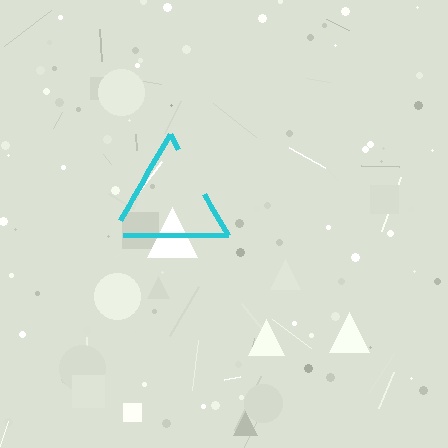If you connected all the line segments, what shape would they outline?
They would outline a triangle.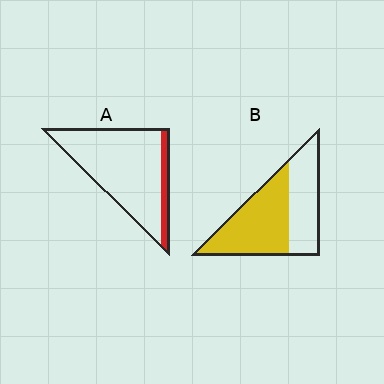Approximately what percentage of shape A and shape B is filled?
A is approximately 15% and B is approximately 60%.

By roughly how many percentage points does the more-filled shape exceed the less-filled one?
By roughly 45 percentage points (B over A).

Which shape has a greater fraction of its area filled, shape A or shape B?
Shape B.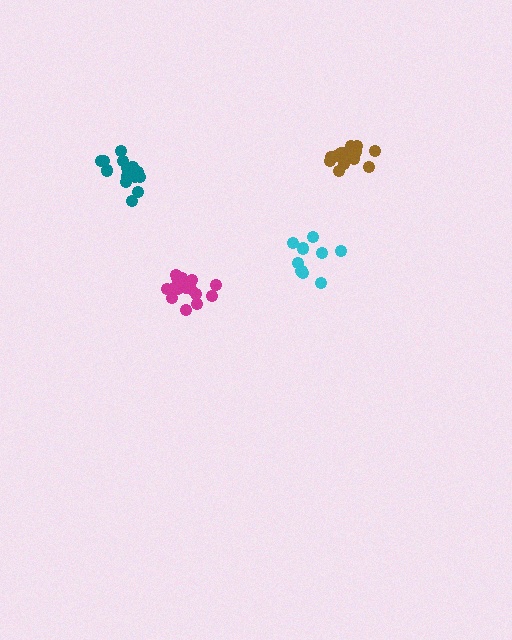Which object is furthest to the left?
The teal cluster is leftmost.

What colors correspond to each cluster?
The clusters are colored: teal, magenta, brown, cyan.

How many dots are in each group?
Group 1: 15 dots, Group 2: 16 dots, Group 3: 13 dots, Group 4: 10 dots (54 total).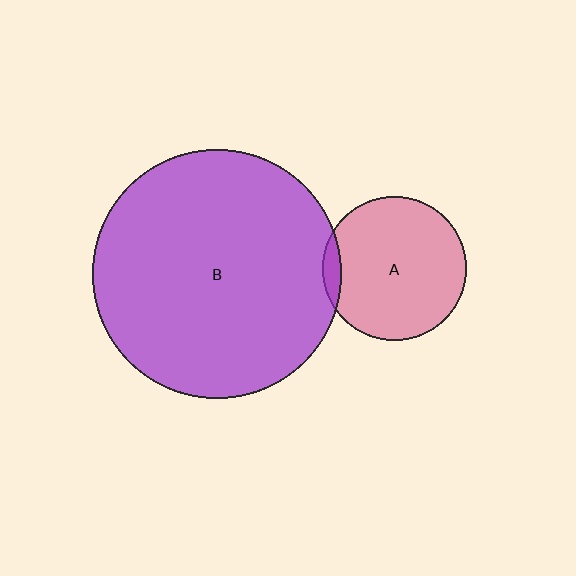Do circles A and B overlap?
Yes.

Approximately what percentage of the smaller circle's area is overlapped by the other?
Approximately 5%.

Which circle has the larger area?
Circle B (purple).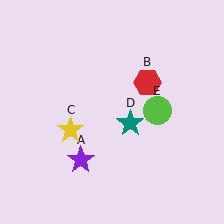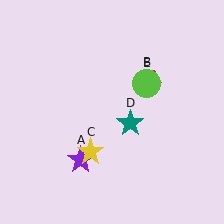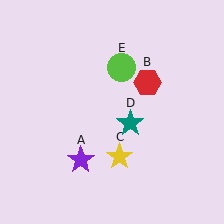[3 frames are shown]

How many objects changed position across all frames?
2 objects changed position: yellow star (object C), lime circle (object E).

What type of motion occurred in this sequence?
The yellow star (object C), lime circle (object E) rotated counterclockwise around the center of the scene.